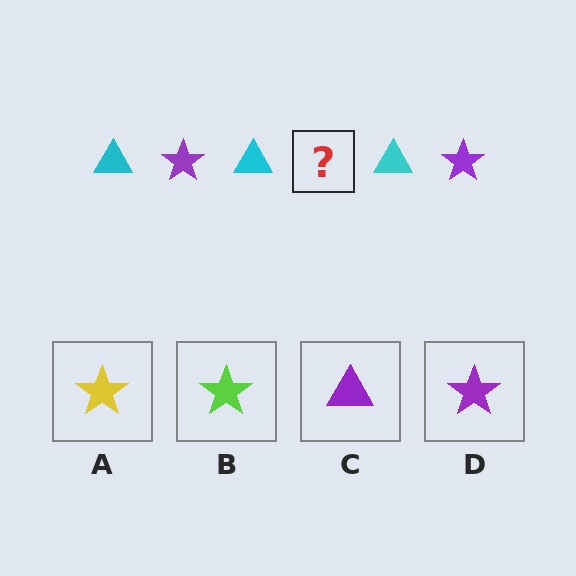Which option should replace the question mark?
Option D.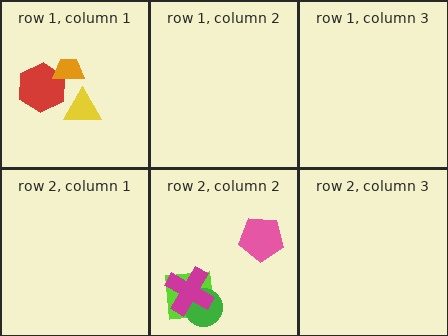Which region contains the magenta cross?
The row 2, column 2 region.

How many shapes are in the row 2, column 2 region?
4.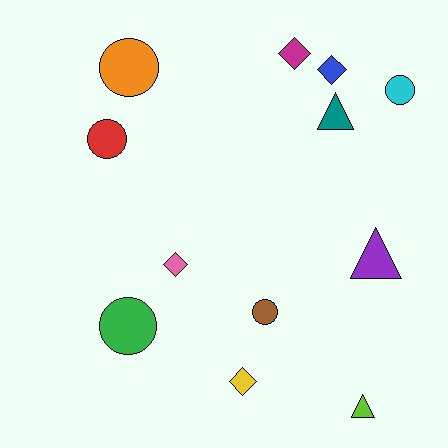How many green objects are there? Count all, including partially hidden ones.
There is 1 green object.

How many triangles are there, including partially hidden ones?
There are 3 triangles.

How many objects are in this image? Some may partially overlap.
There are 12 objects.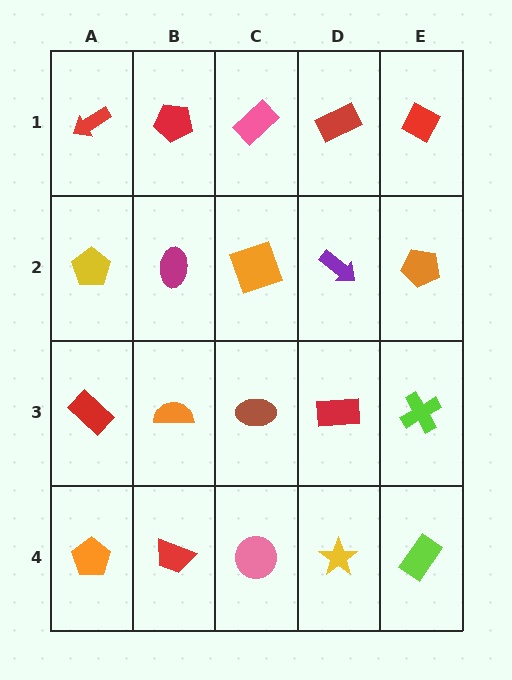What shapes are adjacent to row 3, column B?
A magenta ellipse (row 2, column B), a red trapezoid (row 4, column B), a red rectangle (row 3, column A), a brown ellipse (row 3, column C).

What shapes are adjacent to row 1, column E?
An orange pentagon (row 2, column E), a red rectangle (row 1, column D).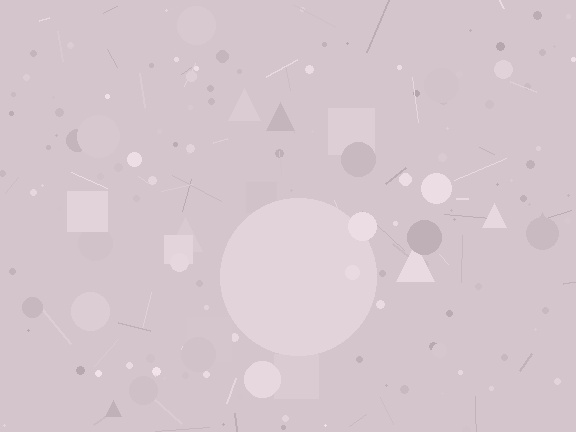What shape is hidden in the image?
A circle is hidden in the image.